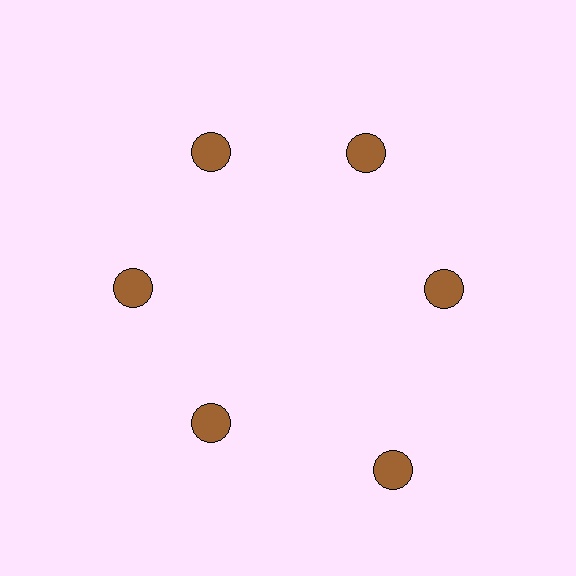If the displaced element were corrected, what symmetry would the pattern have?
It would have 6-fold rotational symmetry — the pattern would map onto itself every 60 degrees.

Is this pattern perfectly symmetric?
No. The 6 brown circles are arranged in a ring, but one element near the 5 o'clock position is pushed outward from the center, breaking the 6-fold rotational symmetry.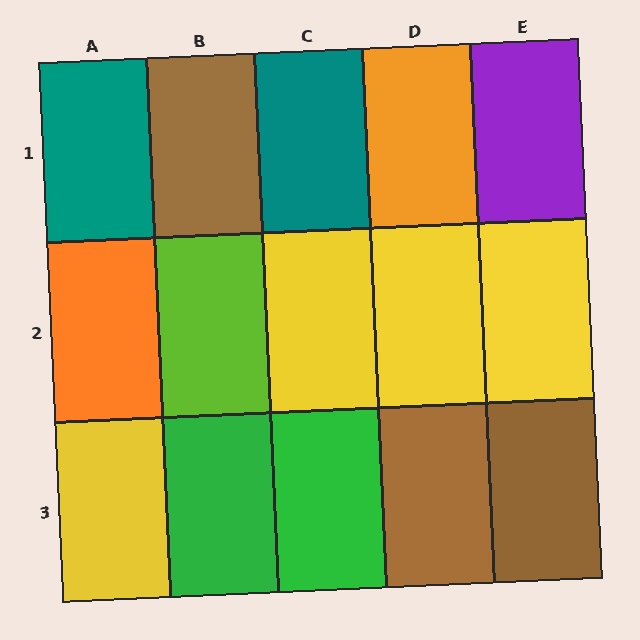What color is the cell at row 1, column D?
Orange.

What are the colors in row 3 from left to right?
Yellow, green, green, brown, brown.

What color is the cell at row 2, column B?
Lime.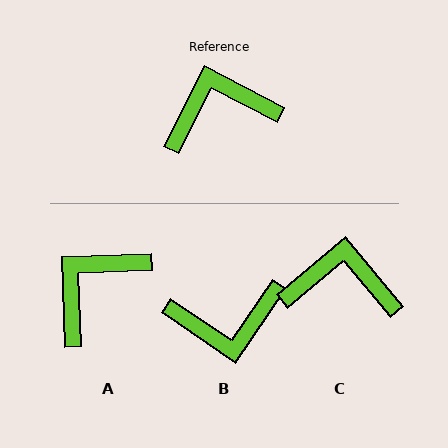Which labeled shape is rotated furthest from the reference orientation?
B, about 173 degrees away.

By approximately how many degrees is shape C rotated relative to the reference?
Approximately 23 degrees clockwise.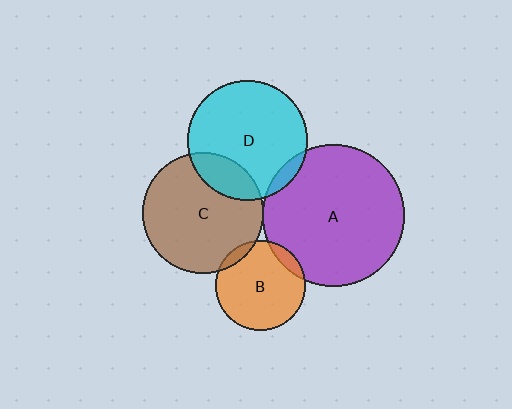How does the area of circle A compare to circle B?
Approximately 2.5 times.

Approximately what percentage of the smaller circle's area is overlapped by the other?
Approximately 5%.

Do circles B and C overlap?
Yes.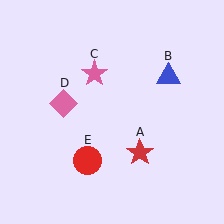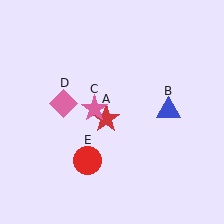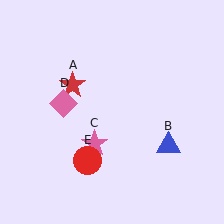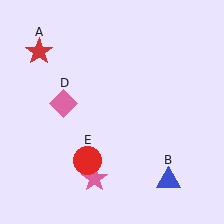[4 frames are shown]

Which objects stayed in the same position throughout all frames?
Pink diamond (object D) and red circle (object E) remained stationary.